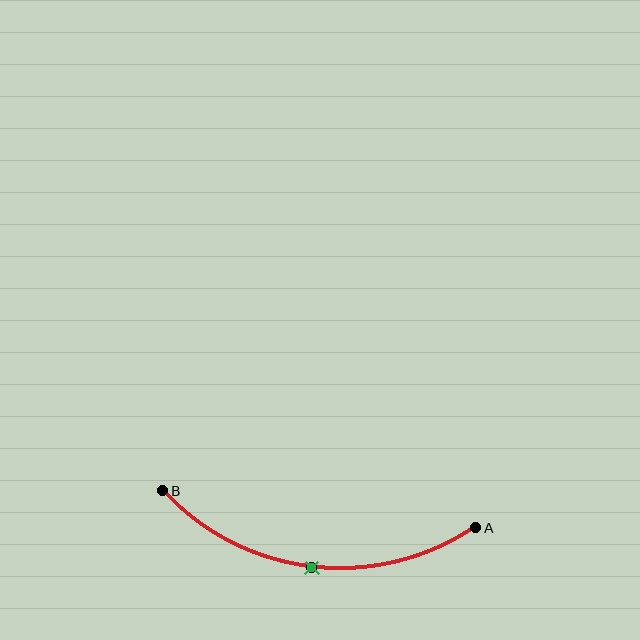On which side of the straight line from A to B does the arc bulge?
The arc bulges below the straight line connecting A and B.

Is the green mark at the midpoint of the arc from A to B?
Yes. The green mark lies on the arc at equal arc-length from both A and B — it is the arc midpoint.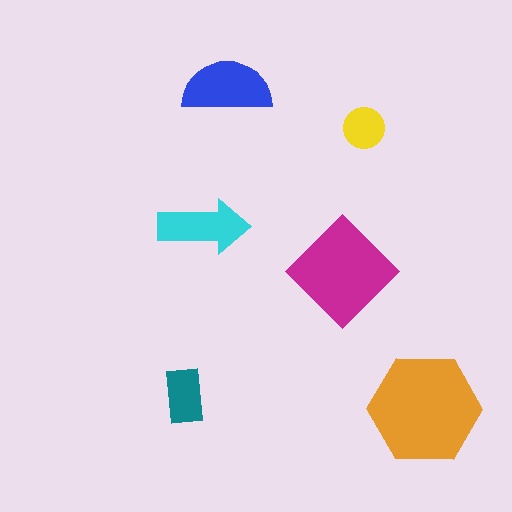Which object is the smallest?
The yellow circle.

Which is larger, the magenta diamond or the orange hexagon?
The orange hexagon.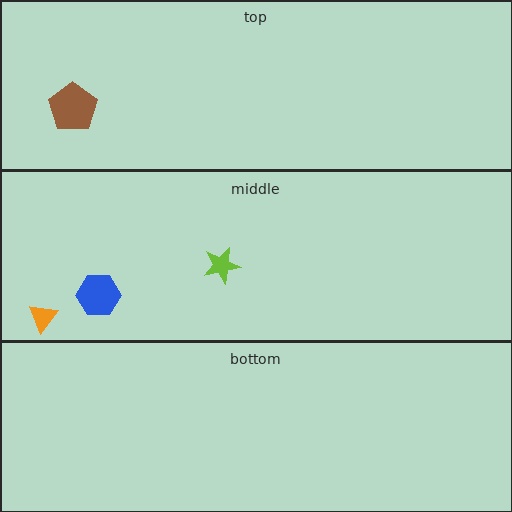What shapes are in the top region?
The brown pentagon.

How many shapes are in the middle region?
3.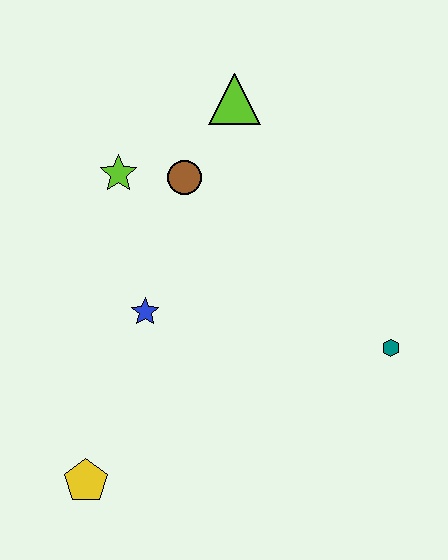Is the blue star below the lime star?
Yes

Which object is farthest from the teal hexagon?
The yellow pentagon is farthest from the teal hexagon.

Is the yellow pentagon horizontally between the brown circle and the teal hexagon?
No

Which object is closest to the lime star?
The brown circle is closest to the lime star.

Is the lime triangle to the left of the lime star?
No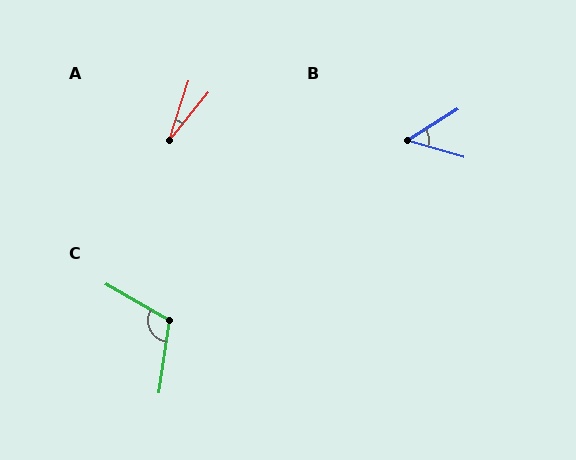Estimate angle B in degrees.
Approximately 48 degrees.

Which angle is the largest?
C, at approximately 111 degrees.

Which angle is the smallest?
A, at approximately 22 degrees.